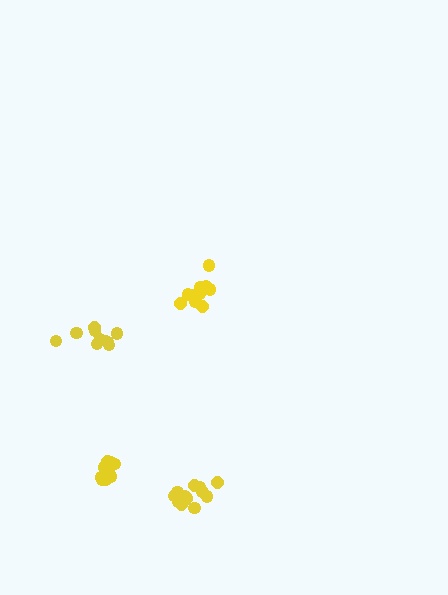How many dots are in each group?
Group 1: 10 dots, Group 2: 10 dots, Group 3: 14 dots, Group 4: 12 dots (46 total).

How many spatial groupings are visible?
There are 4 spatial groupings.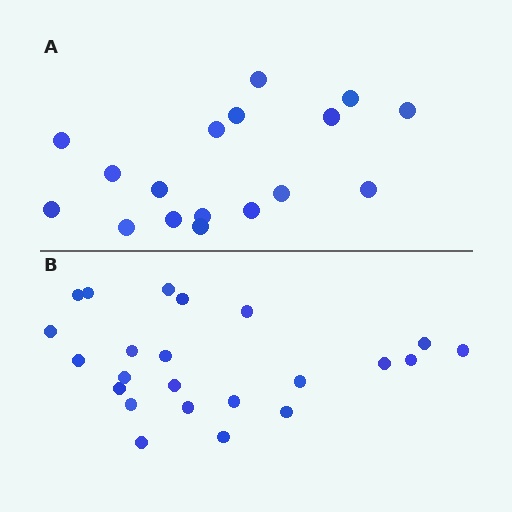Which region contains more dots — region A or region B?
Region B (the bottom region) has more dots.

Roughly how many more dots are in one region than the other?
Region B has about 6 more dots than region A.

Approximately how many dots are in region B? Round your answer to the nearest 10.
About 20 dots. (The exact count is 23, which rounds to 20.)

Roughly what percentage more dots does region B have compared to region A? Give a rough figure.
About 35% more.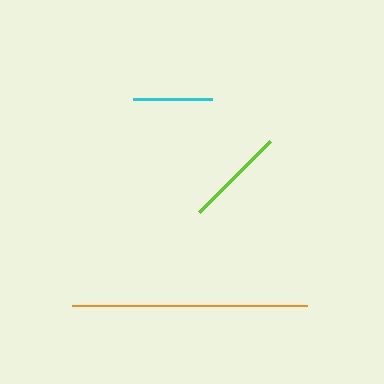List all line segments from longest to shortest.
From longest to shortest: orange, lime, cyan.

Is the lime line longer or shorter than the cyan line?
The lime line is longer than the cyan line.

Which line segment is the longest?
The orange line is the longest at approximately 236 pixels.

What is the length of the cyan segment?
The cyan segment is approximately 78 pixels long.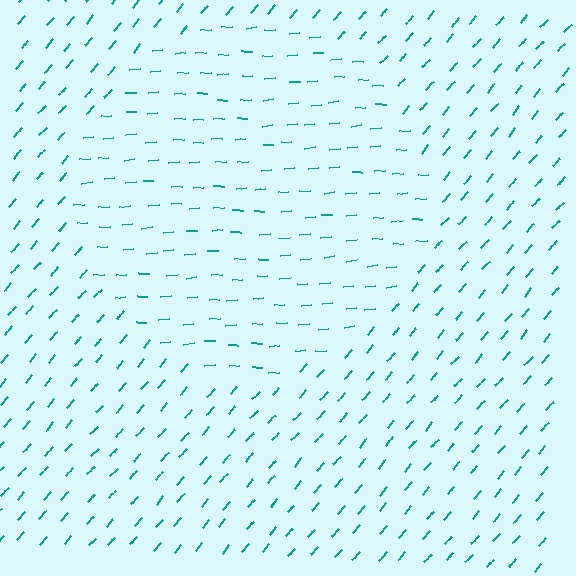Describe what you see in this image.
The image is filled with small teal line segments. A circle region in the image has lines oriented differently from the surrounding lines, creating a visible texture boundary.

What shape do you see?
I see a circle.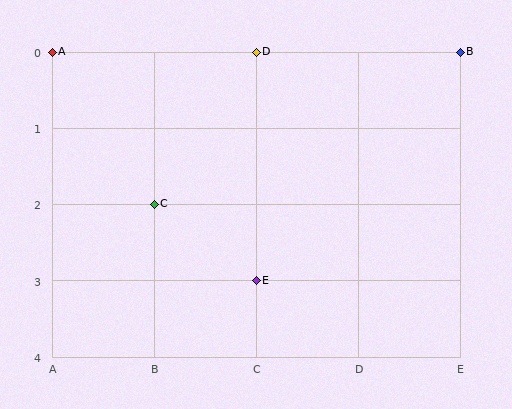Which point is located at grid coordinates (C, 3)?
Point E is at (C, 3).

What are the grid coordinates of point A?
Point A is at grid coordinates (A, 0).